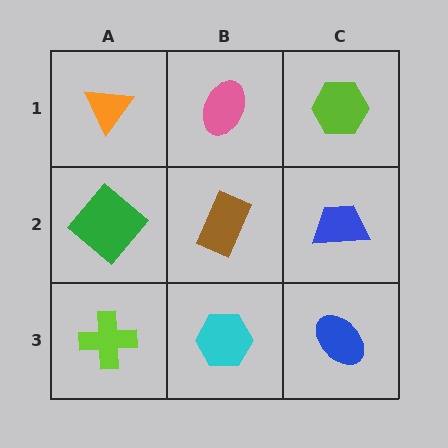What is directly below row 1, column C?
A blue trapezoid.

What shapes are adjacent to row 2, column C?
A lime hexagon (row 1, column C), a blue ellipse (row 3, column C), a brown rectangle (row 2, column B).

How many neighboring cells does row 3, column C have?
2.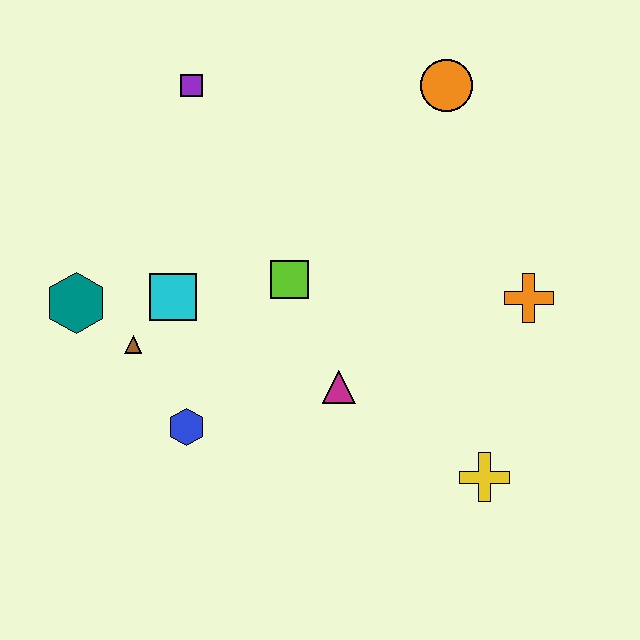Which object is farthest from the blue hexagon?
The orange circle is farthest from the blue hexagon.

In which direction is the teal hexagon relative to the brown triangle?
The teal hexagon is to the left of the brown triangle.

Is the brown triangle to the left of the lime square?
Yes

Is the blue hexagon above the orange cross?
No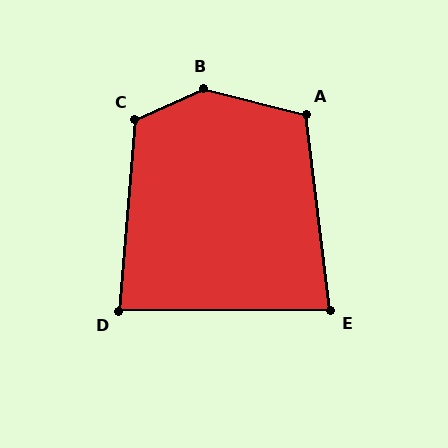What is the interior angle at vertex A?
Approximately 111 degrees (obtuse).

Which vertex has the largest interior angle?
B, at approximately 141 degrees.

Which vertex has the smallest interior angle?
E, at approximately 83 degrees.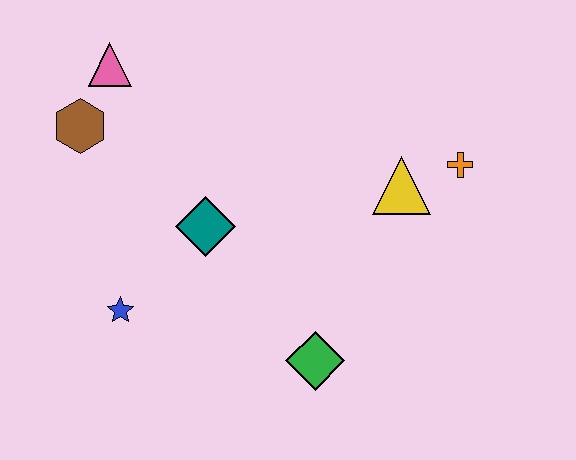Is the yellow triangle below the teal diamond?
No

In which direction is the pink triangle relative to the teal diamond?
The pink triangle is above the teal diamond.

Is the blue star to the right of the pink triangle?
Yes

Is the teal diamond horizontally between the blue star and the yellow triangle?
Yes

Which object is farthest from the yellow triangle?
The brown hexagon is farthest from the yellow triangle.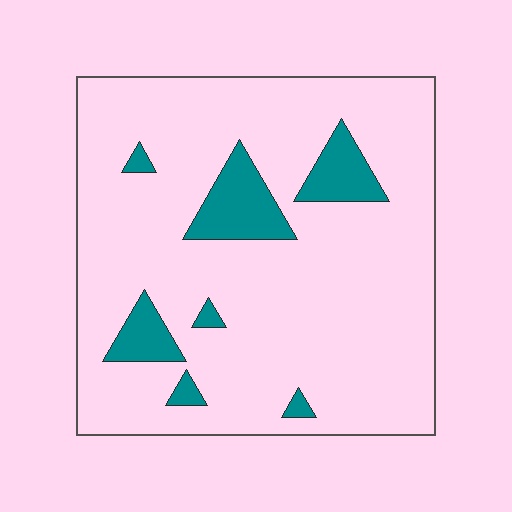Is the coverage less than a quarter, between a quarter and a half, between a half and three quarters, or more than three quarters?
Less than a quarter.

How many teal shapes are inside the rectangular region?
7.